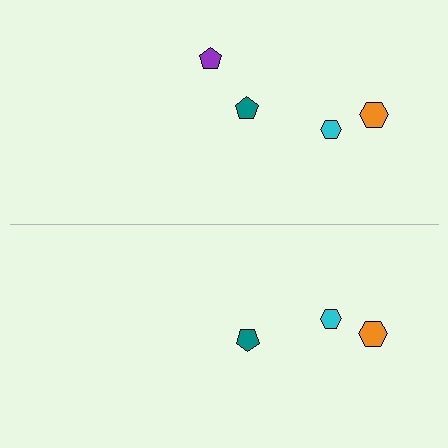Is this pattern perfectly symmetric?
No, the pattern is not perfectly symmetric. A purple pentagon is missing from the bottom side.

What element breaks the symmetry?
A purple pentagon is missing from the bottom side.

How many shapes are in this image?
There are 7 shapes in this image.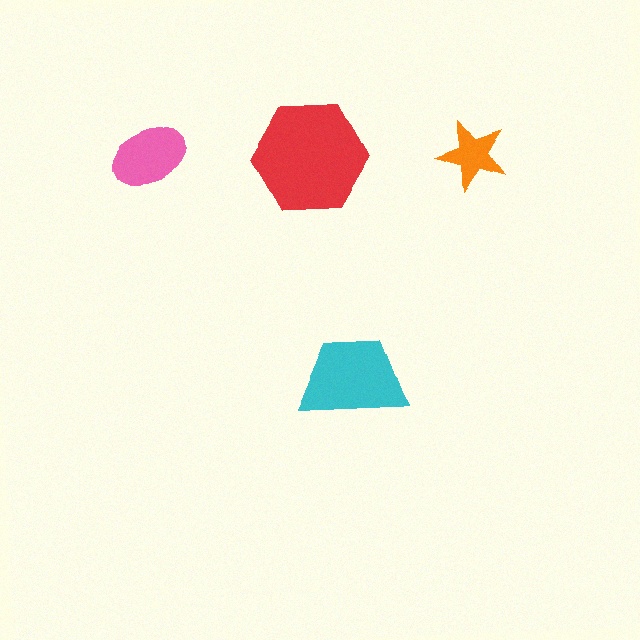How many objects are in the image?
There are 4 objects in the image.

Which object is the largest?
The red hexagon.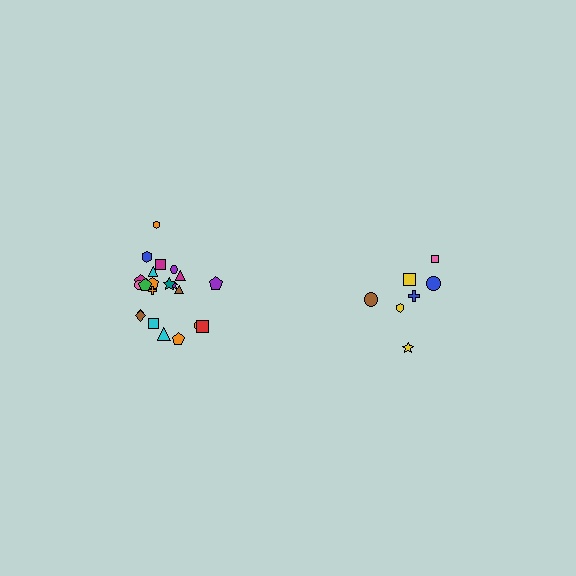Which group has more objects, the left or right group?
The left group.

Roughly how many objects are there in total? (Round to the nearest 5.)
Roughly 30 objects in total.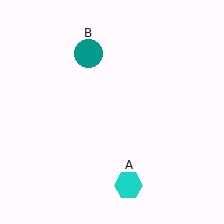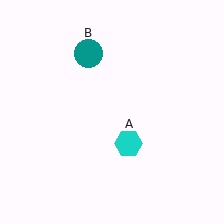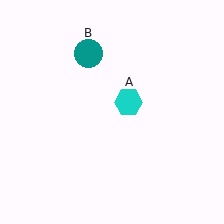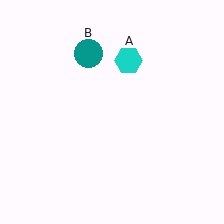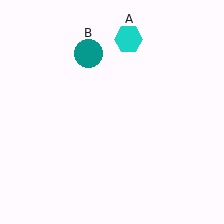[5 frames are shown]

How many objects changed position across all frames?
1 object changed position: cyan hexagon (object A).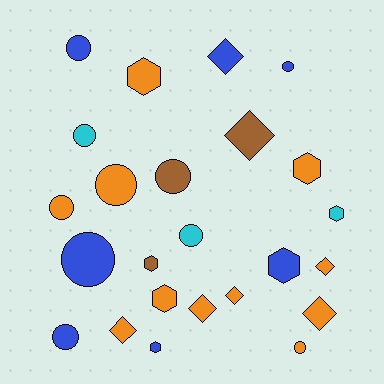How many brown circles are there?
There is 1 brown circle.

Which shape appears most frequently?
Circle, with 10 objects.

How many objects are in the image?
There are 24 objects.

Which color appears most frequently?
Orange, with 11 objects.